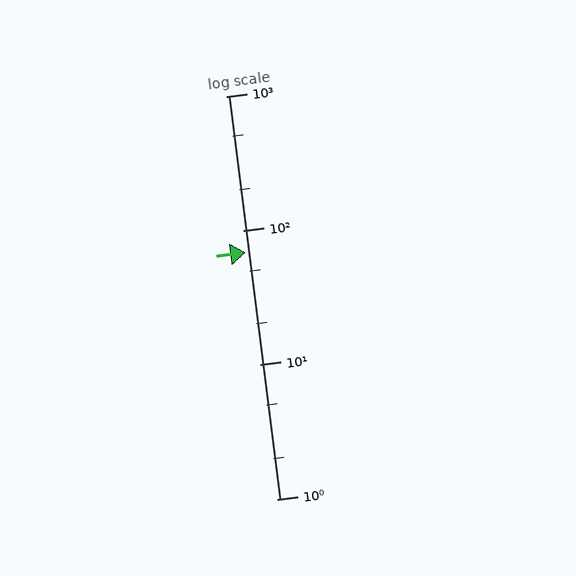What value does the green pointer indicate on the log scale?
The pointer indicates approximately 69.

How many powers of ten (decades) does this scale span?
The scale spans 3 decades, from 1 to 1000.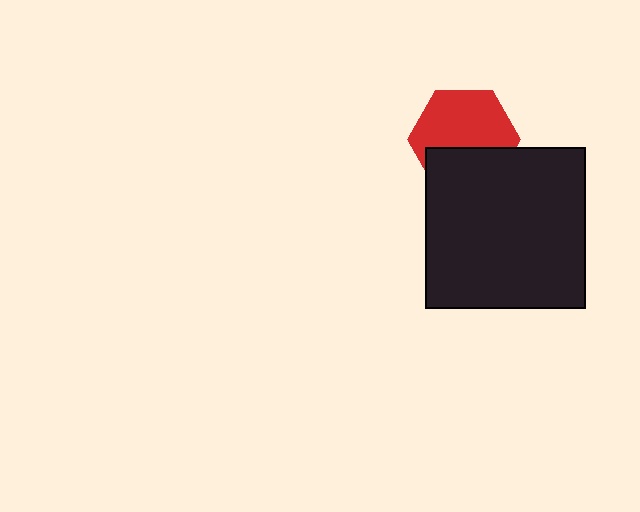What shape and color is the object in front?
The object in front is a black square.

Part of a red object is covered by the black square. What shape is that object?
It is a hexagon.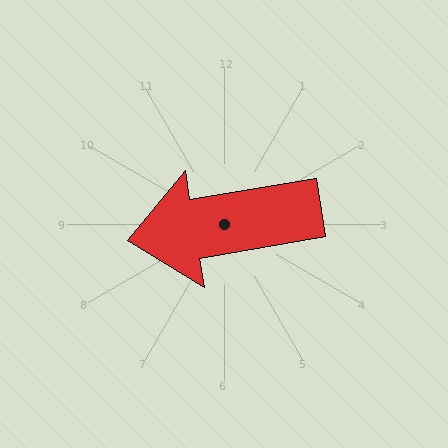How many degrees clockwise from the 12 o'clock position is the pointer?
Approximately 260 degrees.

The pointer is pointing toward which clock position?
Roughly 9 o'clock.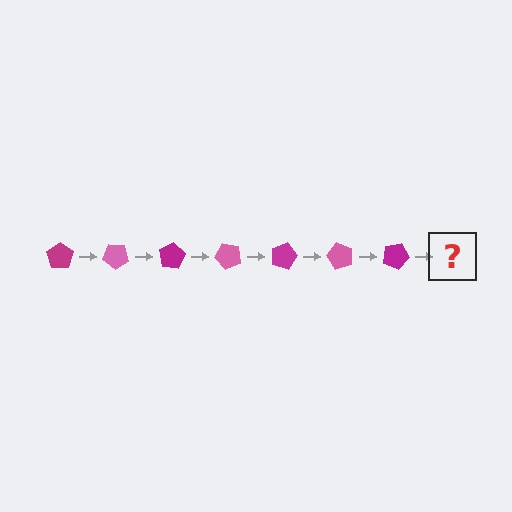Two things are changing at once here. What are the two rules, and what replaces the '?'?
The two rules are that it rotates 40 degrees each step and the color cycles through magenta and pink. The '?' should be a pink pentagon, rotated 280 degrees from the start.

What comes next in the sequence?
The next element should be a pink pentagon, rotated 280 degrees from the start.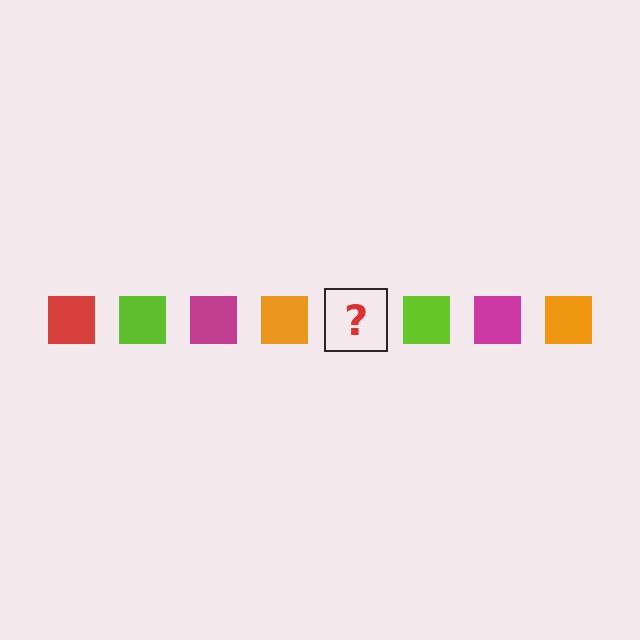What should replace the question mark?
The question mark should be replaced with a red square.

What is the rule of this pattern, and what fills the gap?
The rule is that the pattern cycles through red, lime, magenta, orange squares. The gap should be filled with a red square.